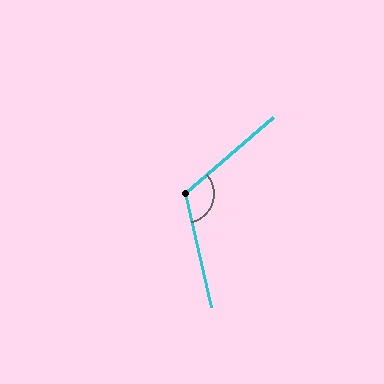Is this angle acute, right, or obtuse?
It is obtuse.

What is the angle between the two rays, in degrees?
Approximately 118 degrees.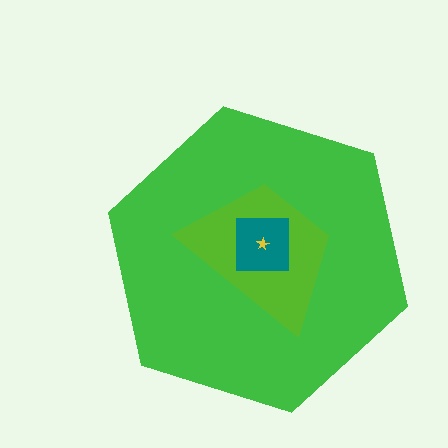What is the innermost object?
The yellow star.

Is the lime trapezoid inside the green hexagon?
Yes.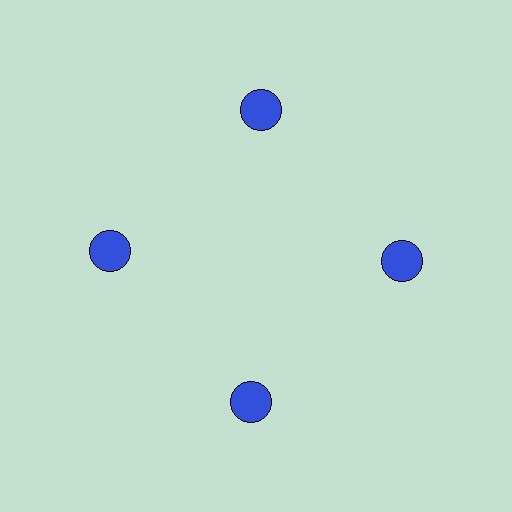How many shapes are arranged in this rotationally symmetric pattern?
There are 4 shapes, arranged in 4 groups of 1.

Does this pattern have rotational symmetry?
Yes, this pattern has 4-fold rotational symmetry. It looks the same after rotating 90 degrees around the center.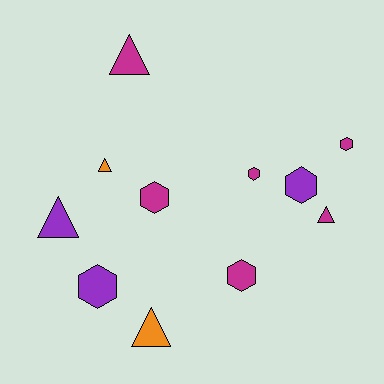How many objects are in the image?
There are 11 objects.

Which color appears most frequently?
Magenta, with 6 objects.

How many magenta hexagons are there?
There are 4 magenta hexagons.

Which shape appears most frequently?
Hexagon, with 6 objects.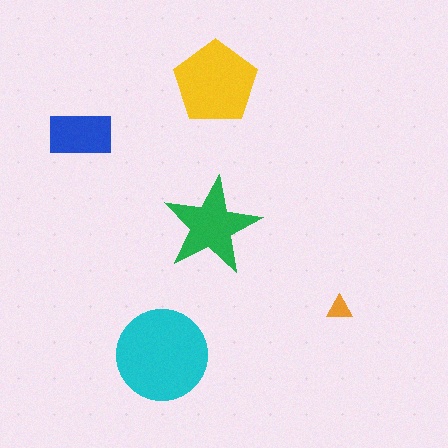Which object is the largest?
The cyan circle.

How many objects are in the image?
There are 5 objects in the image.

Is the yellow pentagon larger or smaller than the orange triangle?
Larger.